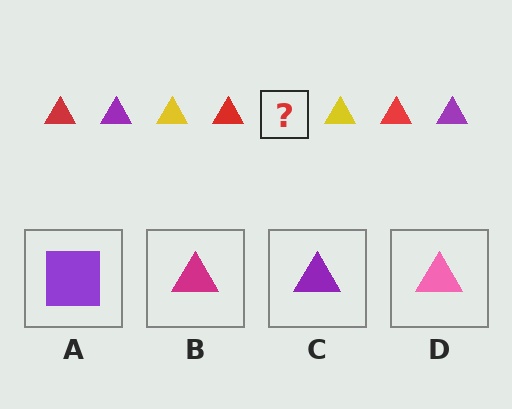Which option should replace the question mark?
Option C.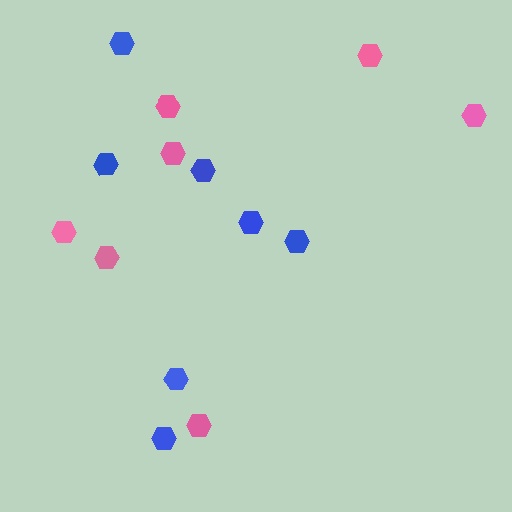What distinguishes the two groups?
There are 2 groups: one group of blue hexagons (7) and one group of pink hexagons (7).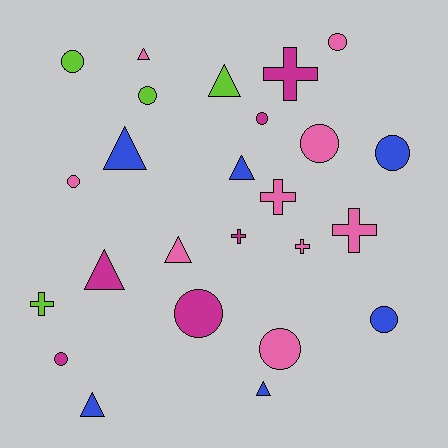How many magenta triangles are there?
There is 1 magenta triangle.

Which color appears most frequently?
Pink, with 9 objects.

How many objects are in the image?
There are 25 objects.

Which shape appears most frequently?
Circle, with 11 objects.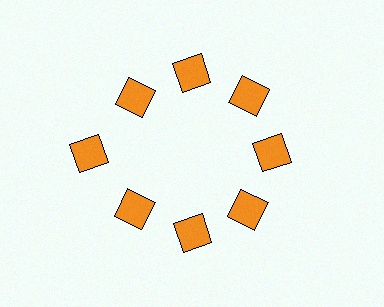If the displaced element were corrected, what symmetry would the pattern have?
It would have 8-fold rotational symmetry — the pattern would map onto itself every 45 degrees.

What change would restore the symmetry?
The symmetry would be restored by moving it inward, back onto the ring so that all 8 squares sit at equal angles and equal distance from the center.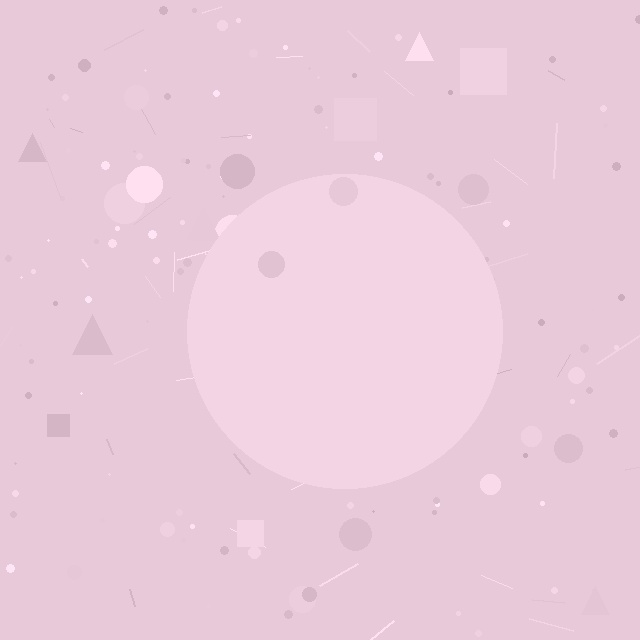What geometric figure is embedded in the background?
A circle is embedded in the background.